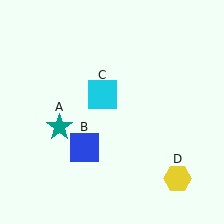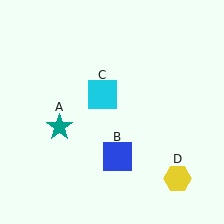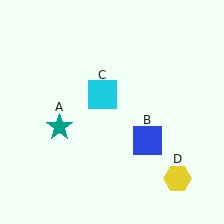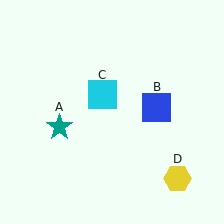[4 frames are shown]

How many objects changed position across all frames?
1 object changed position: blue square (object B).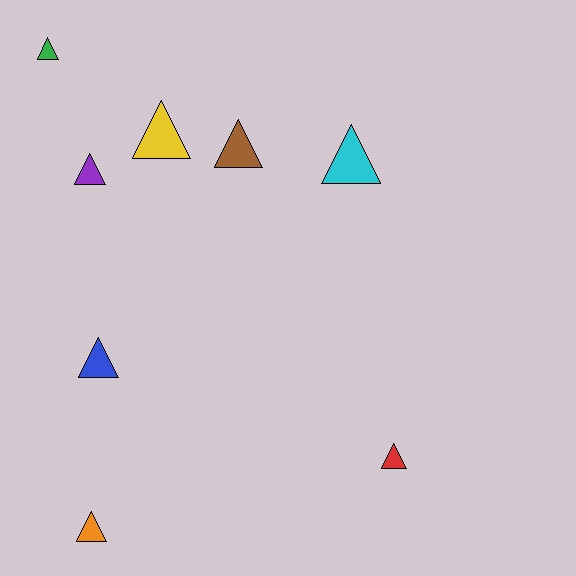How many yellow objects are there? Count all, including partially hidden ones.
There is 1 yellow object.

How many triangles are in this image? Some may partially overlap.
There are 8 triangles.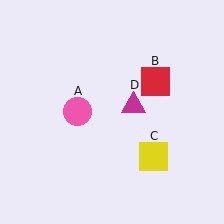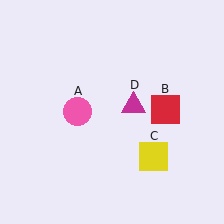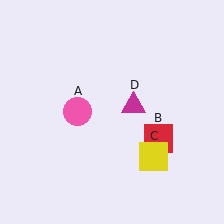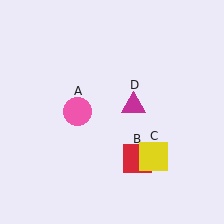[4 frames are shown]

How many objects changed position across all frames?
1 object changed position: red square (object B).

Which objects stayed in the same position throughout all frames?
Pink circle (object A) and yellow square (object C) and magenta triangle (object D) remained stationary.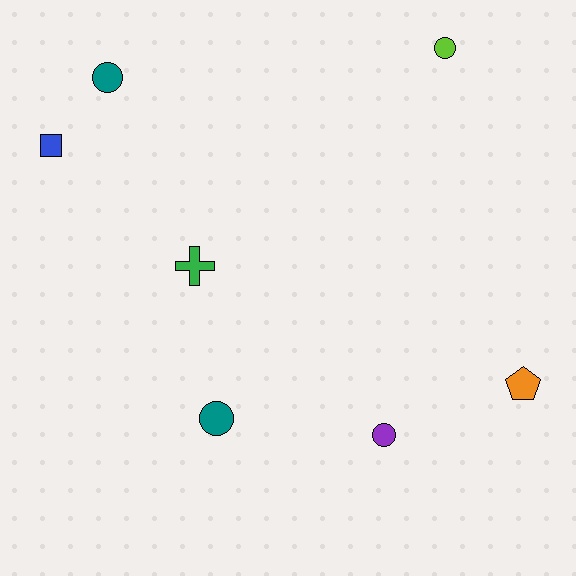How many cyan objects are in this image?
There are no cyan objects.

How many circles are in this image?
There are 4 circles.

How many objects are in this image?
There are 7 objects.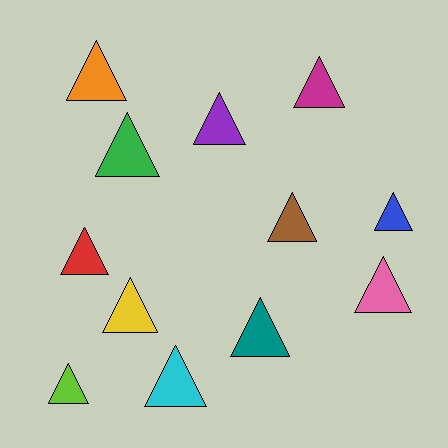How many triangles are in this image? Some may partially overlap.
There are 12 triangles.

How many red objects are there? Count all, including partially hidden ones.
There is 1 red object.